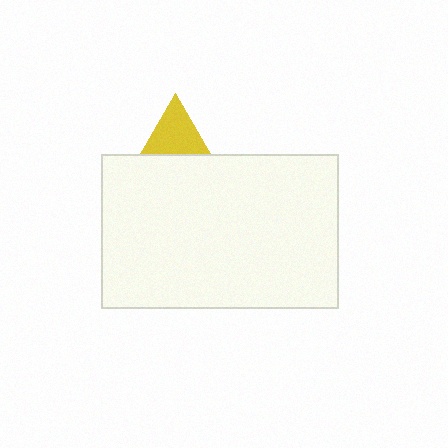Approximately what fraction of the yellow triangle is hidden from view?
Roughly 65% of the yellow triangle is hidden behind the white rectangle.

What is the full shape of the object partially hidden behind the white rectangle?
The partially hidden object is a yellow triangle.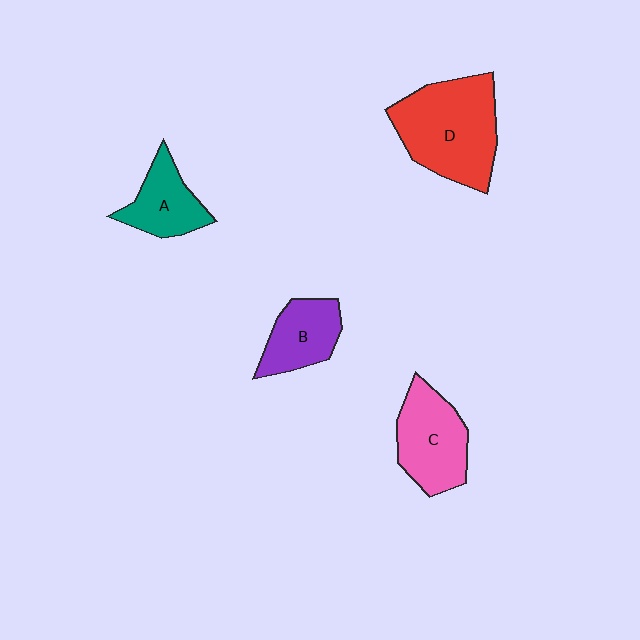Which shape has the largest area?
Shape D (red).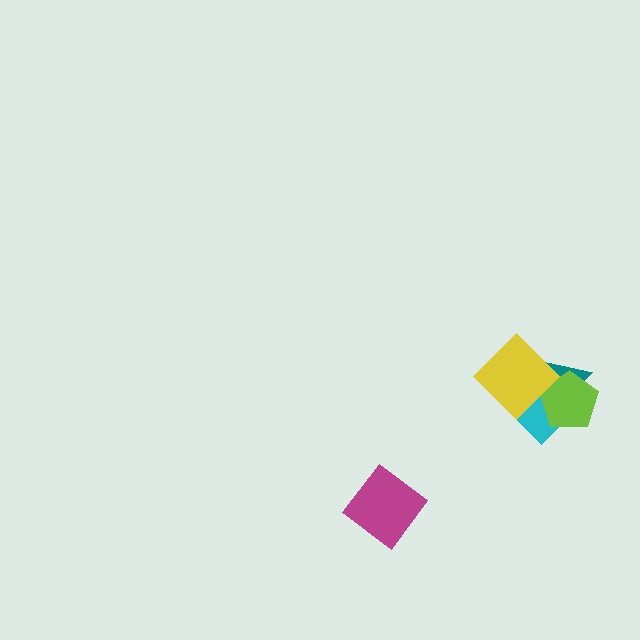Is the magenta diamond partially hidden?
No, no other shape covers it.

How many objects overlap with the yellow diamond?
3 objects overlap with the yellow diamond.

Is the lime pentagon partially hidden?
Yes, it is partially covered by another shape.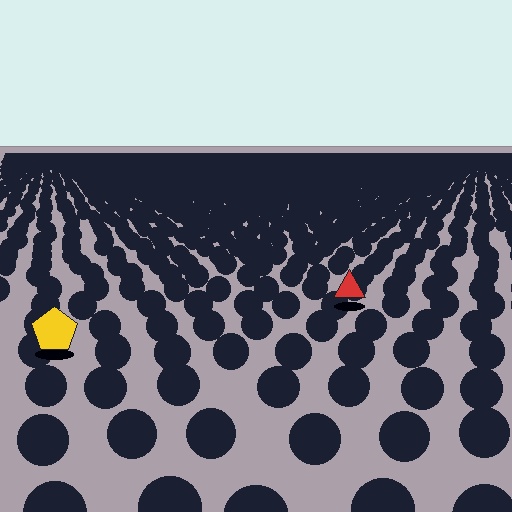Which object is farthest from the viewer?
The red triangle is farthest from the viewer. It appears smaller and the ground texture around it is denser.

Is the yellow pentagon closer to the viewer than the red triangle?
Yes. The yellow pentagon is closer — you can tell from the texture gradient: the ground texture is coarser near it.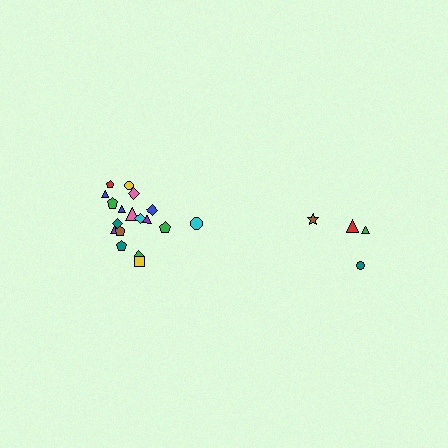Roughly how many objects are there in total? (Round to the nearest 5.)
Roughly 20 objects in total.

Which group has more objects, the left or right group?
The left group.